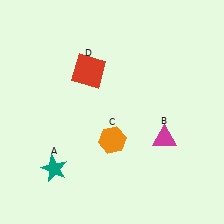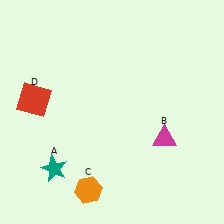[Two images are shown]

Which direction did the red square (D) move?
The red square (D) moved left.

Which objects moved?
The objects that moved are: the orange hexagon (C), the red square (D).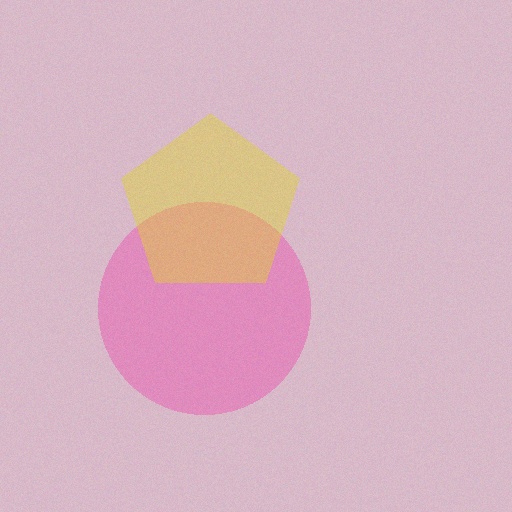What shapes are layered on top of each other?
The layered shapes are: a pink circle, a yellow pentagon.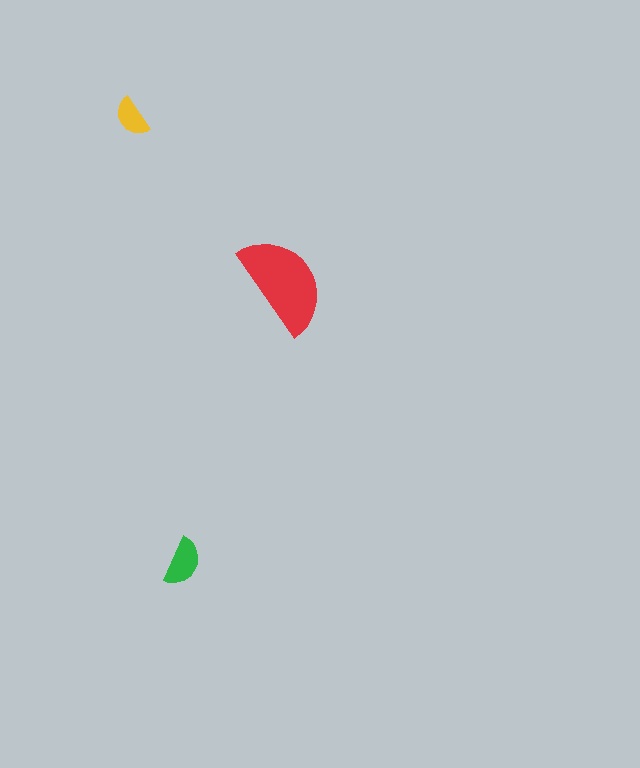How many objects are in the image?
There are 3 objects in the image.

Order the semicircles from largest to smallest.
the red one, the green one, the yellow one.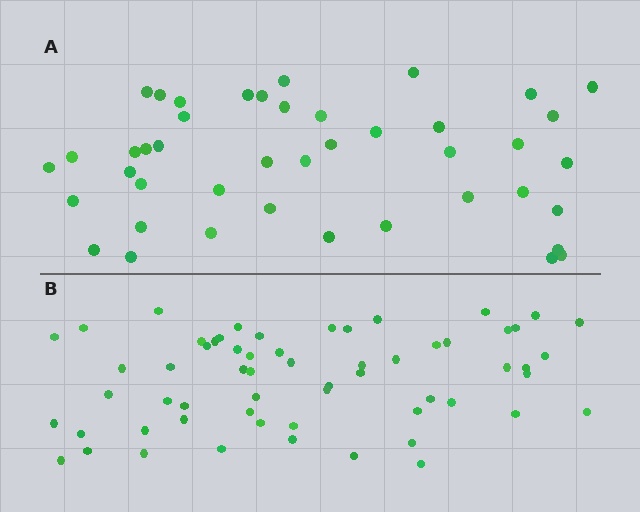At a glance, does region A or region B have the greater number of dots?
Region B (the bottom region) has more dots.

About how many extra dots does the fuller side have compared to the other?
Region B has approximately 15 more dots than region A.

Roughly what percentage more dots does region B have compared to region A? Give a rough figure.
About 40% more.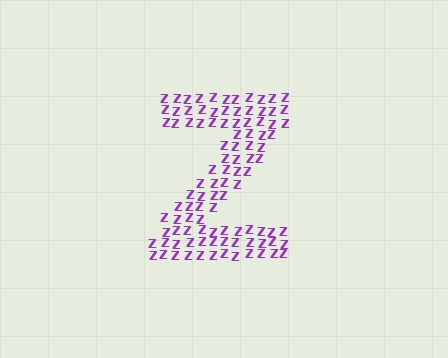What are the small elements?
The small elements are letter Z's.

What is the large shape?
The large shape is the letter Z.